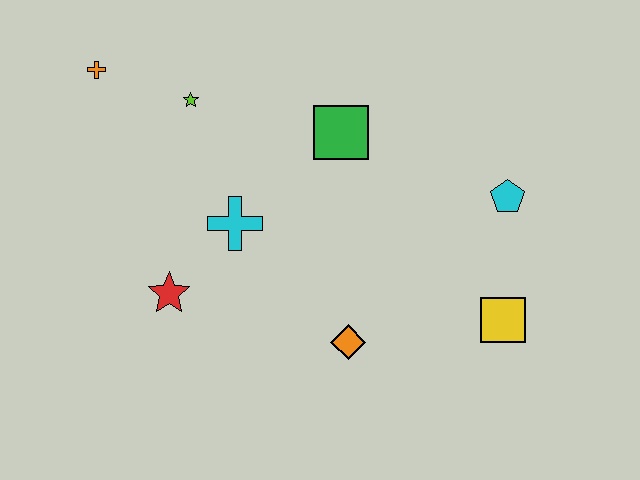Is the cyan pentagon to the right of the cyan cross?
Yes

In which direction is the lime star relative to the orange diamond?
The lime star is above the orange diamond.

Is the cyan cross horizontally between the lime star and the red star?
No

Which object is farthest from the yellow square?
The orange cross is farthest from the yellow square.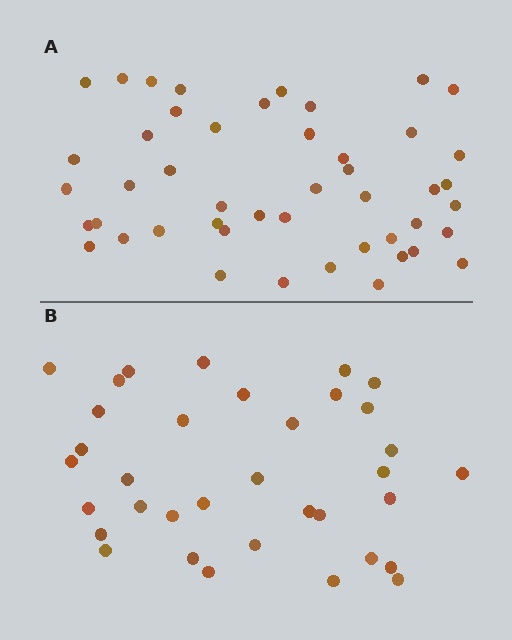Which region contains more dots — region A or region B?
Region A (the top region) has more dots.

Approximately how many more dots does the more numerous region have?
Region A has roughly 12 or so more dots than region B.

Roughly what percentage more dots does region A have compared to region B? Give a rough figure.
About 35% more.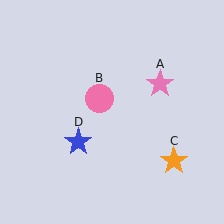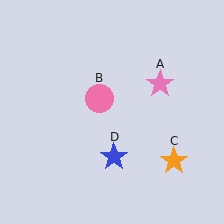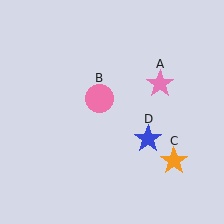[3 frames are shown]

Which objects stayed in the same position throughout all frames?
Pink star (object A) and pink circle (object B) and orange star (object C) remained stationary.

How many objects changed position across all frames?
1 object changed position: blue star (object D).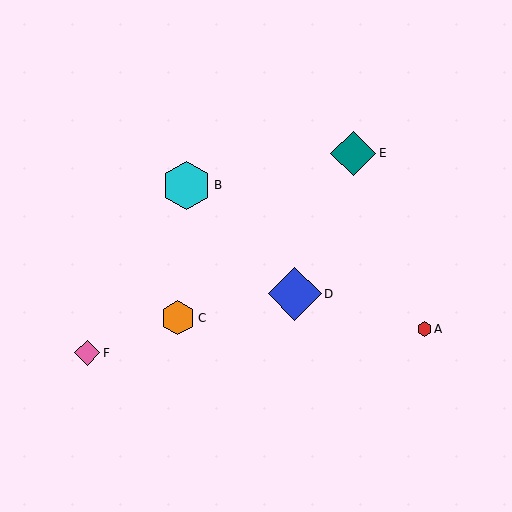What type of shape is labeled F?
Shape F is a pink diamond.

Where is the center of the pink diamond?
The center of the pink diamond is at (87, 353).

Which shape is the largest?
The blue diamond (labeled D) is the largest.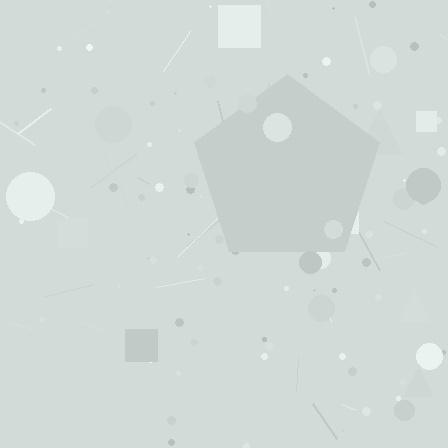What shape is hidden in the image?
A pentagon is hidden in the image.